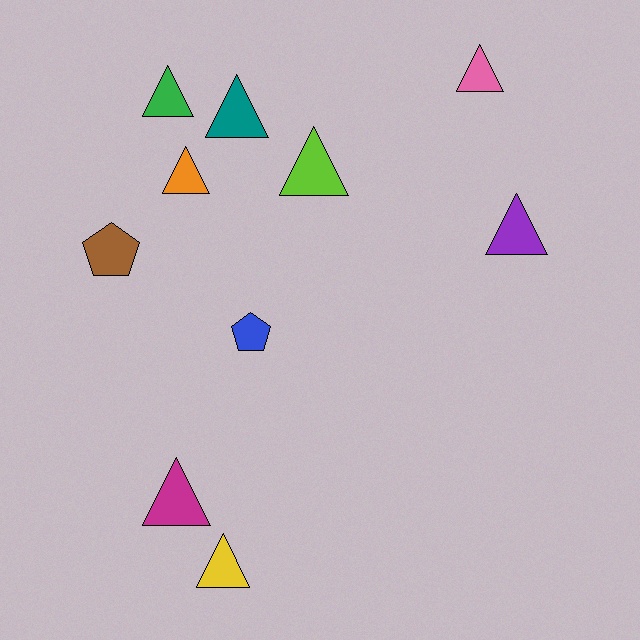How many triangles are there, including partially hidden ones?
There are 8 triangles.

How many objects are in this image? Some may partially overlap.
There are 10 objects.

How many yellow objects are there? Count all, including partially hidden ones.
There is 1 yellow object.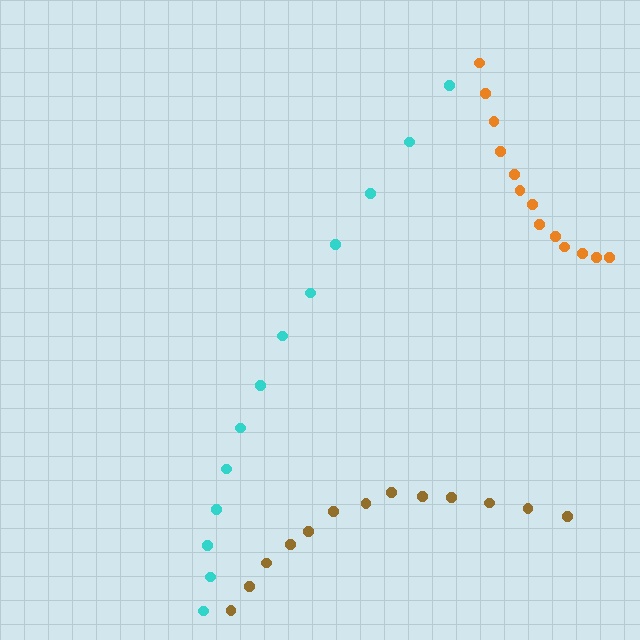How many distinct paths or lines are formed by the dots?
There are 3 distinct paths.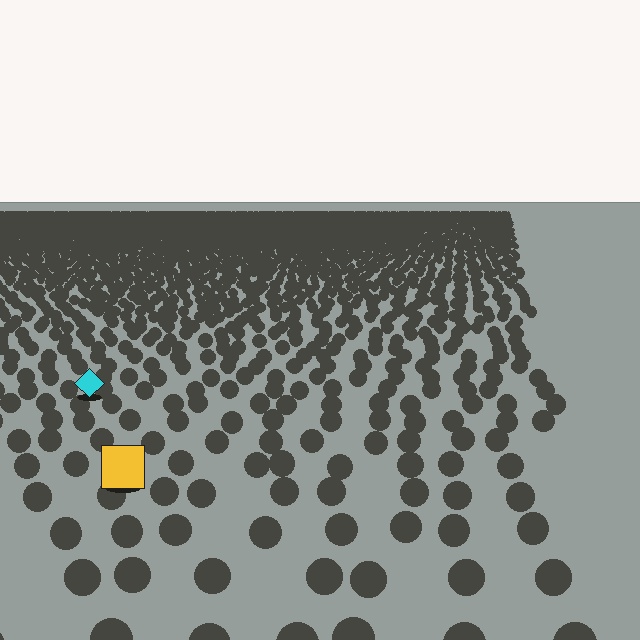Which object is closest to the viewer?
The yellow square is closest. The texture marks near it are larger and more spread out.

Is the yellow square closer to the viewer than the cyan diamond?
Yes. The yellow square is closer — you can tell from the texture gradient: the ground texture is coarser near it.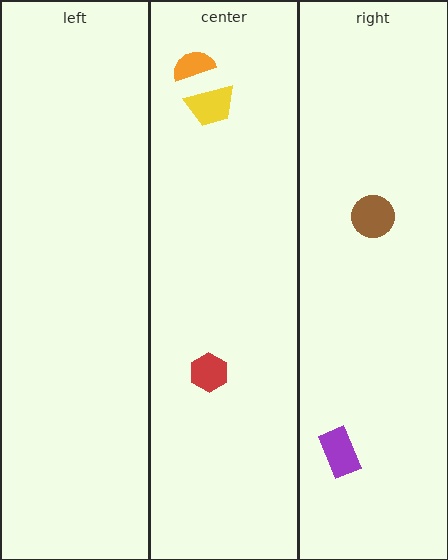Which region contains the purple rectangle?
The right region.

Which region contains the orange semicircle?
The center region.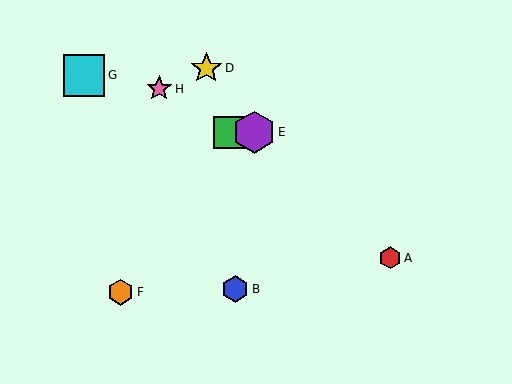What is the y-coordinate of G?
Object G is at y≈75.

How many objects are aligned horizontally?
2 objects (C, E) are aligned horizontally.